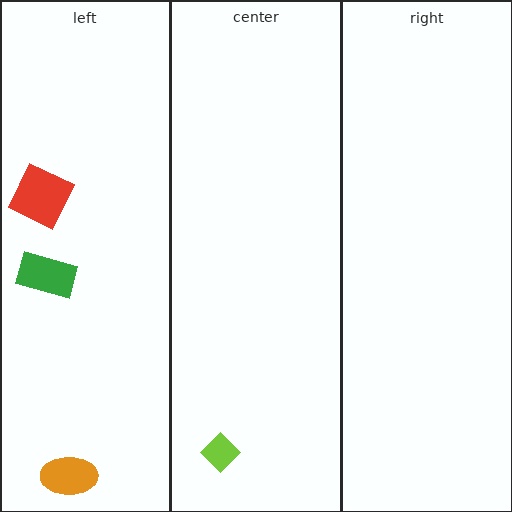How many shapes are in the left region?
3.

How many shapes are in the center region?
1.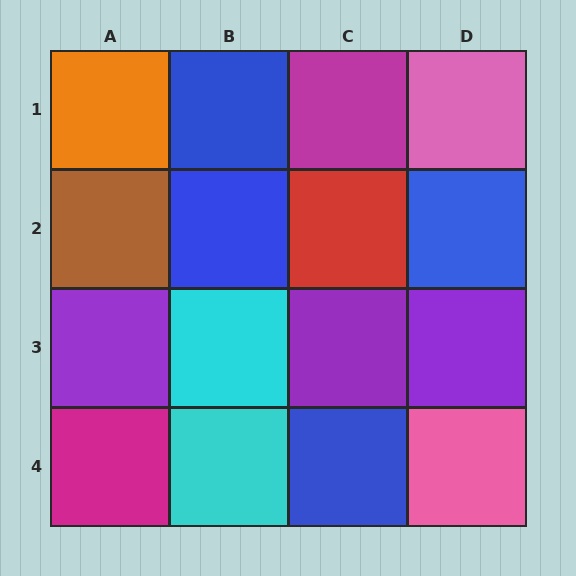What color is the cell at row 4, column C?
Blue.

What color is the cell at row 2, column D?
Blue.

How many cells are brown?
1 cell is brown.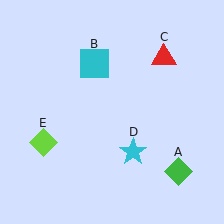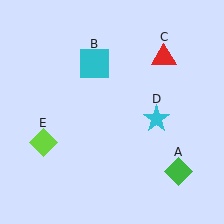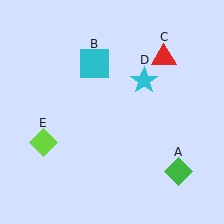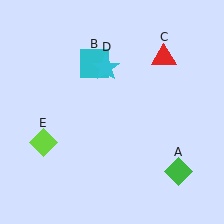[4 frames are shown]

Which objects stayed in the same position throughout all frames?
Green diamond (object A) and cyan square (object B) and red triangle (object C) and lime diamond (object E) remained stationary.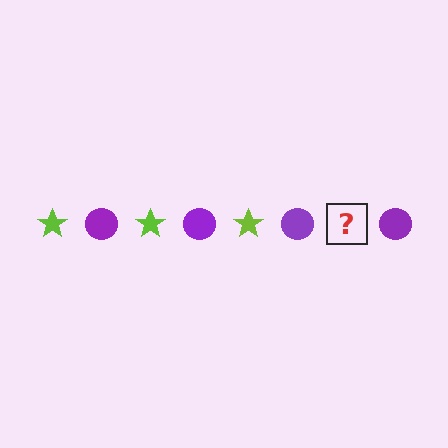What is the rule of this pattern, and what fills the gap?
The rule is that the pattern alternates between lime star and purple circle. The gap should be filled with a lime star.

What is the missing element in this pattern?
The missing element is a lime star.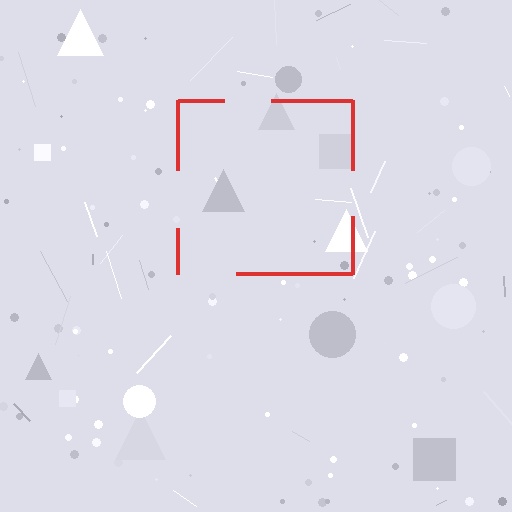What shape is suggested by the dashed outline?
The dashed outline suggests a square.